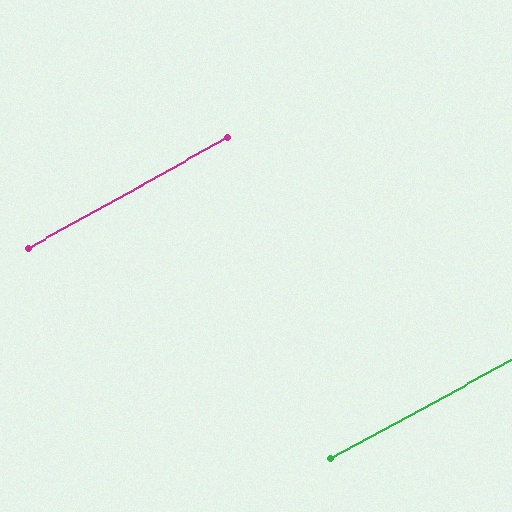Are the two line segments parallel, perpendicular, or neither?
Parallel — their directions differ by only 0.2°.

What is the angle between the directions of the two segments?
Approximately 0 degrees.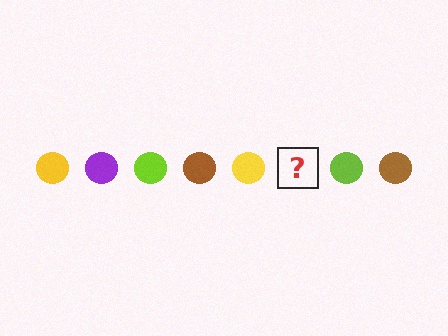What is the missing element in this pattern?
The missing element is a purple circle.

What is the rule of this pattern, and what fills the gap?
The rule is that the pattern cycles through yellow, purple, lime, brown circles. The gap should be filled with a purple circle.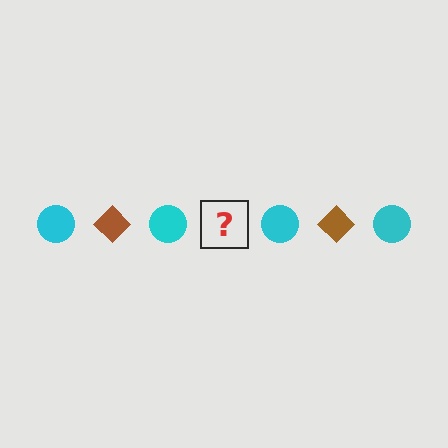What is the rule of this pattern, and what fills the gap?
The rule is that the pattern alternates between cyan circle and brown diamond. The gap should be filled with a brown diamond.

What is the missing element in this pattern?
The missing element is a brown diamond.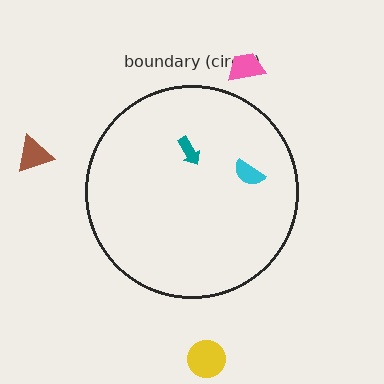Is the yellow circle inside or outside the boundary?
Outside.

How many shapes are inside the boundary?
2 inside, 3 outside.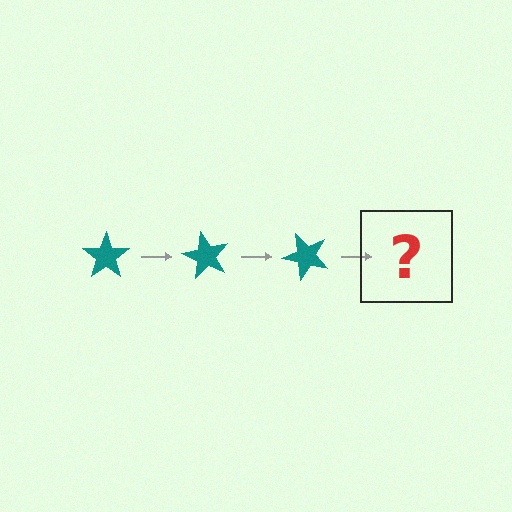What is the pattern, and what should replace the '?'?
The pattern is that the star rotates 60 degrees each step. The '?' should be a teal star rotated 180 degrees.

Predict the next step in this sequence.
The next step is a teal star rotated 180 degrees.